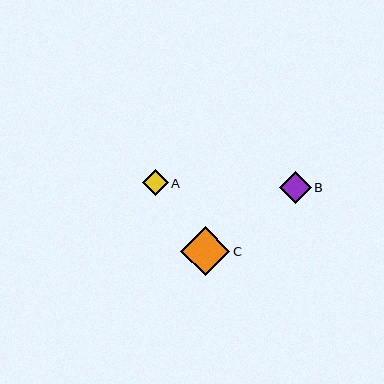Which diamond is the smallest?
Diamond A is the smallest with a size of approximately 26 pixels.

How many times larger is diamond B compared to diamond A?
Diamond B is approximately 1.2 times the size of diamond A.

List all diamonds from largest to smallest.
From largest to smallest: C, B, A.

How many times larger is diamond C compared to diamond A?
Diamond C is approximately 1.9 times the size of diamond A.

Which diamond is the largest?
Diamond C is the largest with a size of approximately 49 pixels.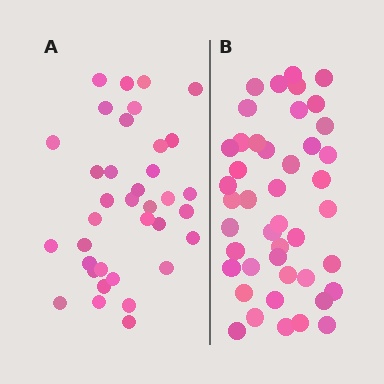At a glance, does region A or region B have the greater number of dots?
Region B (the right region) has more dots.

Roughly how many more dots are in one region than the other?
Region B has roughly 8 or so more dots than region A.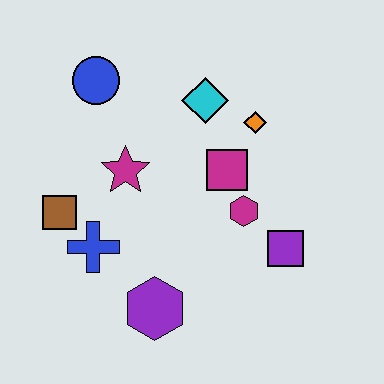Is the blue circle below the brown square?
No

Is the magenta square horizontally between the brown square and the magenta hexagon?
Yes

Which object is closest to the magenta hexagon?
The magenta square is closest to the magenta hexagon.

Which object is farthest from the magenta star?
The purple square is farthest from the magenta star.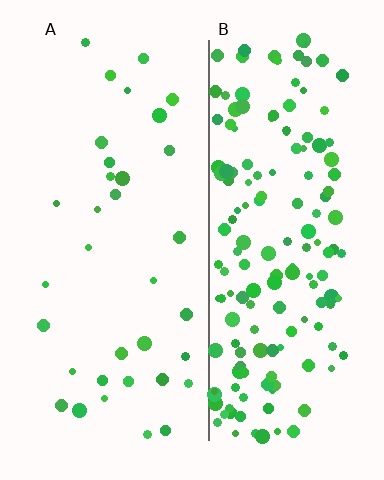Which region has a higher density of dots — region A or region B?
B (the right).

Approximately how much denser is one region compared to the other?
Approximately 4.8× — region B over region A.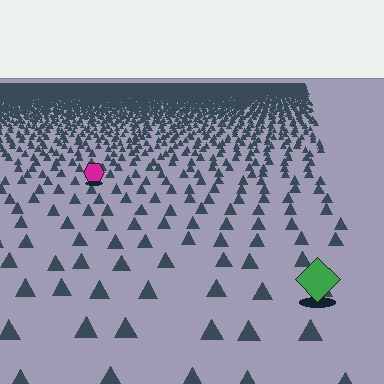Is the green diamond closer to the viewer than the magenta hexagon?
Yes. The green diamond is closer — you can tell from the texture gradient: the ground texture is coarser near it.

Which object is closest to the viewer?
The green diamond is closest. The texture marks near it are larger and more spread out.